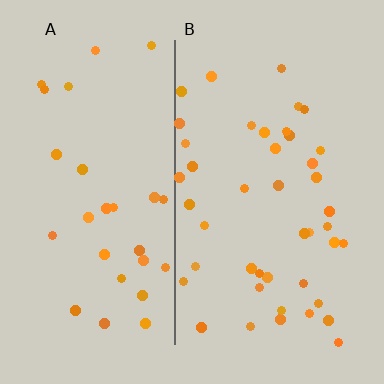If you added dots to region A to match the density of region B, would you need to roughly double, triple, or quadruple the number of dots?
Approximately double.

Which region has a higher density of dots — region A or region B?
B (the right).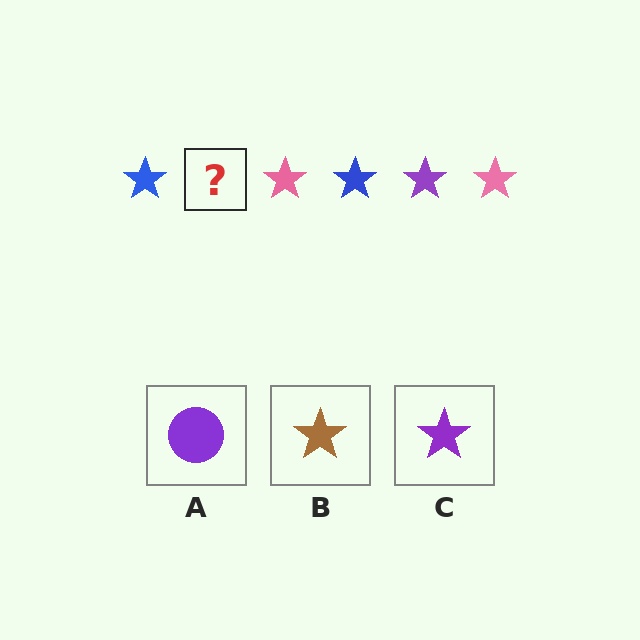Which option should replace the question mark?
Option C.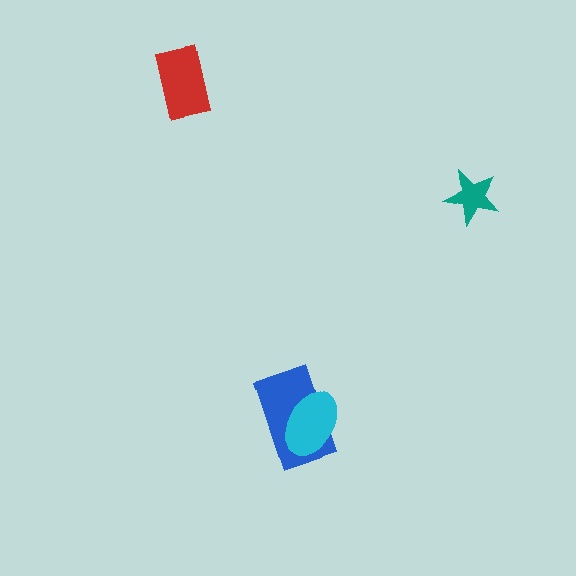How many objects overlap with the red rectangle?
0 objects overlap with the red rectangle.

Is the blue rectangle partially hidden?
Yes, it is partially covered by another shape.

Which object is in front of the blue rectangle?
The cyan ellipse is in front of the blue rectangle.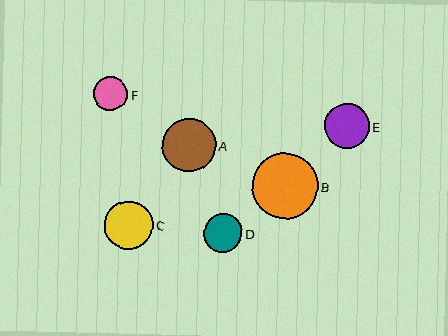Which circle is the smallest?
Circle F is the smallest with a size of approximately 34 pixels.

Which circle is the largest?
Circle B is the largest with a size of approximately 66 pixels.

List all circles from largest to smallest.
From largest to smallest: B, A, C, E, D, F.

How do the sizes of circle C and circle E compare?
Circle C and circle E are approximately the same size.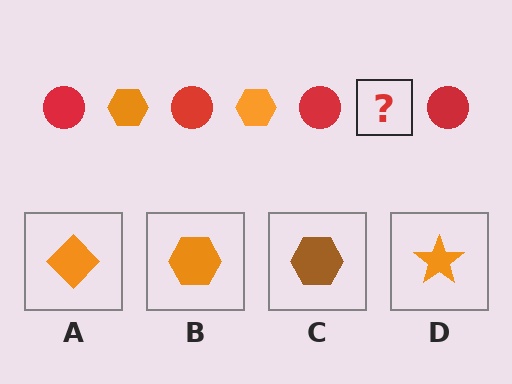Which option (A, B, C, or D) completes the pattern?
B.